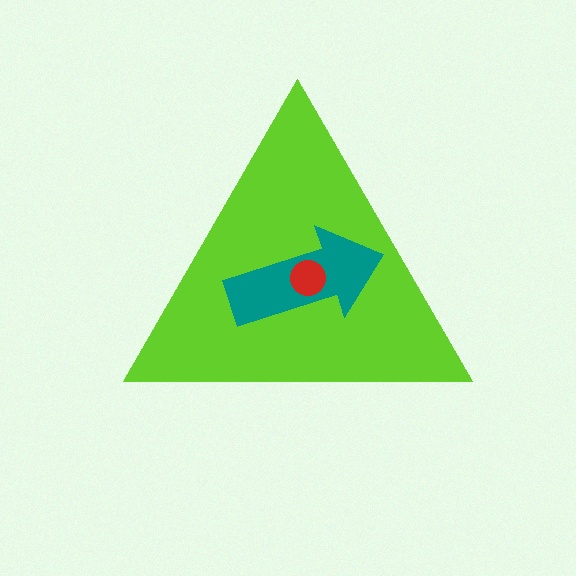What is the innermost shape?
The red circle.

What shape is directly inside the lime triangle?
The teal arrow.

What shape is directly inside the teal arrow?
The red circle.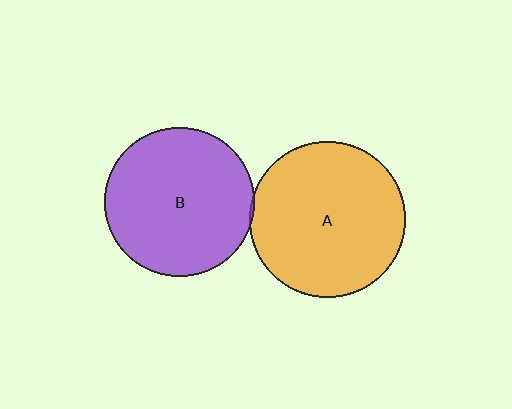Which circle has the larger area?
Circle A (orange).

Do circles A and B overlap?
Yes.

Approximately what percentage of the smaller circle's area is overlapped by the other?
Approximately 5%.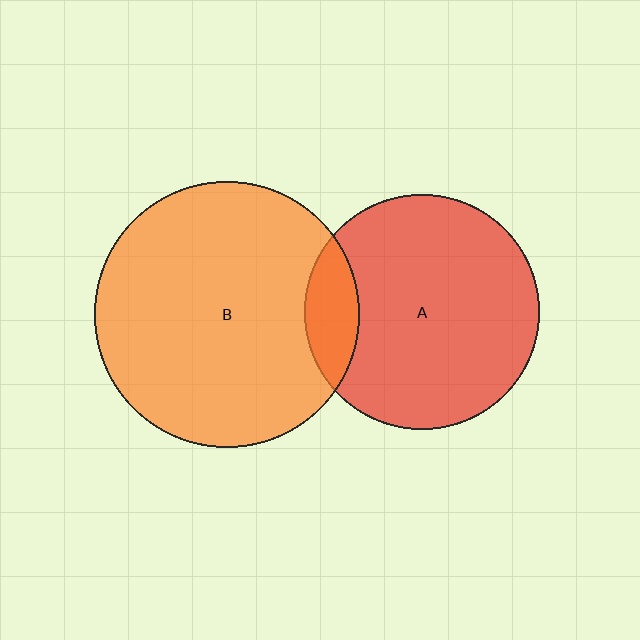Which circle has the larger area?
Circle B (orange).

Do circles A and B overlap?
Yes.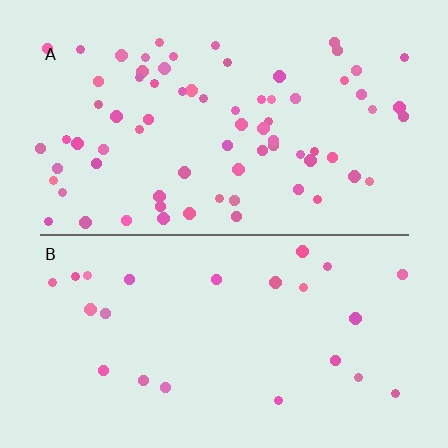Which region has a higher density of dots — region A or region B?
A (the top).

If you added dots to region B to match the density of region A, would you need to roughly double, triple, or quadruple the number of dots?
Approximately triple.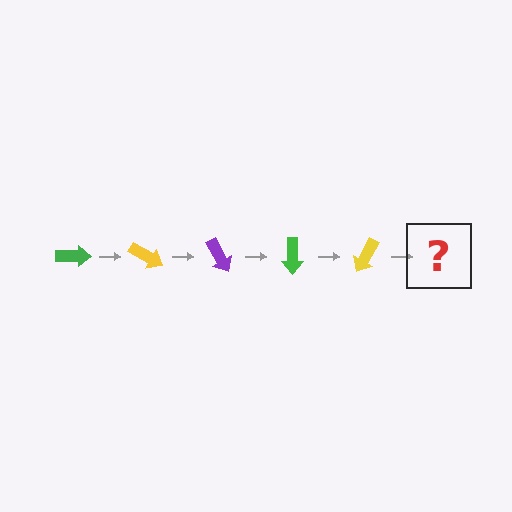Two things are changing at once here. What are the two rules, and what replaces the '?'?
The two rules are that it rotates 30 degrees each step and the color cycles through green, yellow, and purple. The '?' should be a purple arrow, rotated 150 degrees from the start.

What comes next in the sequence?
The next element should be a purple arrow, rotated 150 degrees from the start.